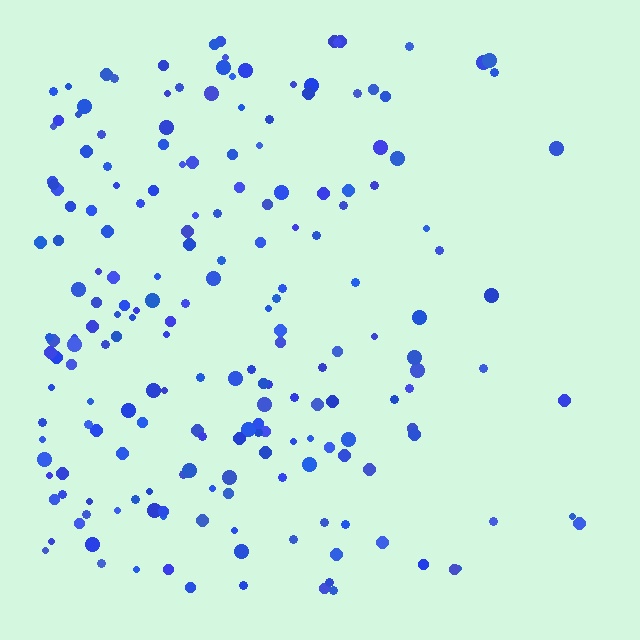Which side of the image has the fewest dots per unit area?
The right.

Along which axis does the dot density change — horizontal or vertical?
Horizontal.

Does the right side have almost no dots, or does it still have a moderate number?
Still a moderate number, just noticeably fewer than the left.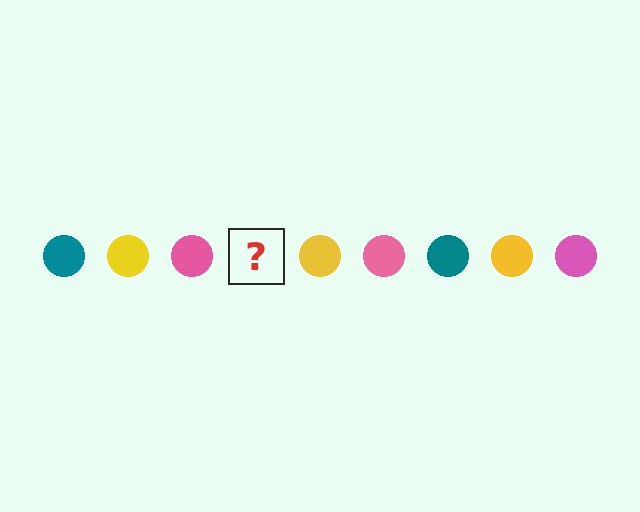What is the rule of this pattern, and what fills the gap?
The rule is that the pattern cycles through teal, yellow, pink circles. The gap should be filled with a teal circle.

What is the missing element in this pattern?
The missing element is a teal circle.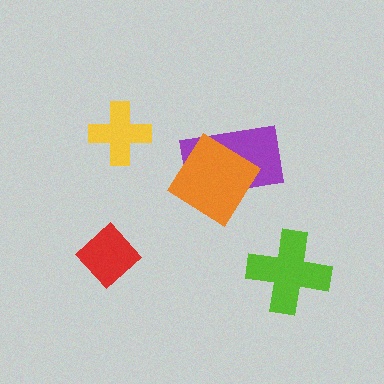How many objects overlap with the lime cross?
0 objects overlap with the lime cross.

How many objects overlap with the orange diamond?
1 object overlaps with the orange diamond.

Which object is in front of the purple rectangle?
The orange diamond is in front of the purple rectangle.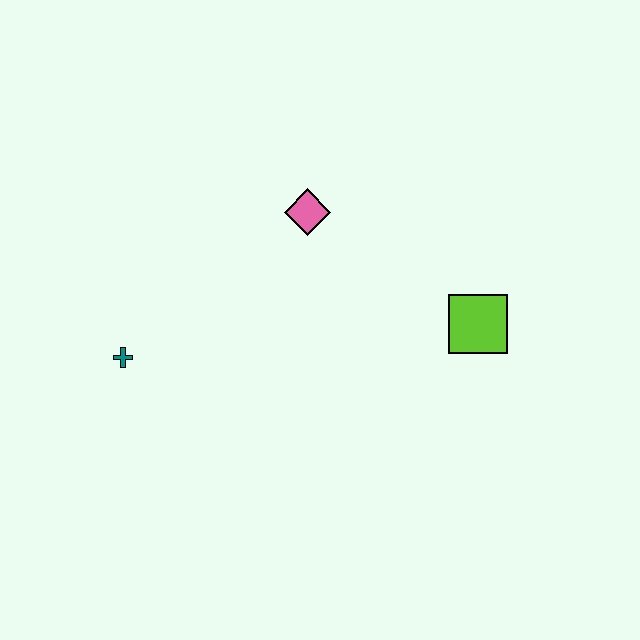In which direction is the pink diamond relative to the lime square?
The pink diamond is to the left of the lime square.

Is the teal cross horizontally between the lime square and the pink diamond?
No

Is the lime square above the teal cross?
Yes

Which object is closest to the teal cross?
The pink diamond is closest to the teal cross.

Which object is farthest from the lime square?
The teal cross is farthest from the lime square.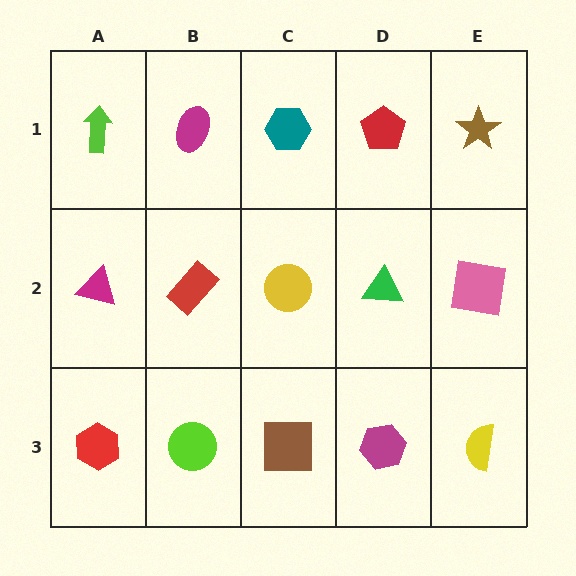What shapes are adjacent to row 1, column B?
A red rectangle (row 2, column B), a lime arrow (row 1, column A), a teal hexagon (row 1, column C).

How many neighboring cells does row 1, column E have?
2.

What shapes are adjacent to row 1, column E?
A pink square (row 2, column E), a red pentagon (row 1, column D).